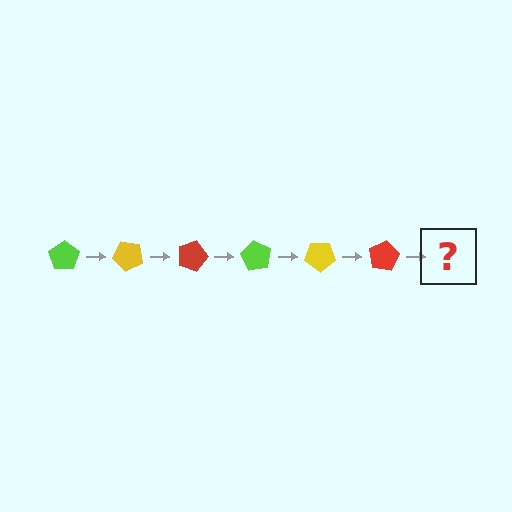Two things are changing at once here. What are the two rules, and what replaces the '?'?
The two rules are that it rotates 45 degrees each step and the color cycles through lime, yellow, and red. The '?' should be a lime pentagon, rotated 270 degrees from the start.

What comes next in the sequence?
The next element should be a lime pentagon, rotated 270 degrees from the start.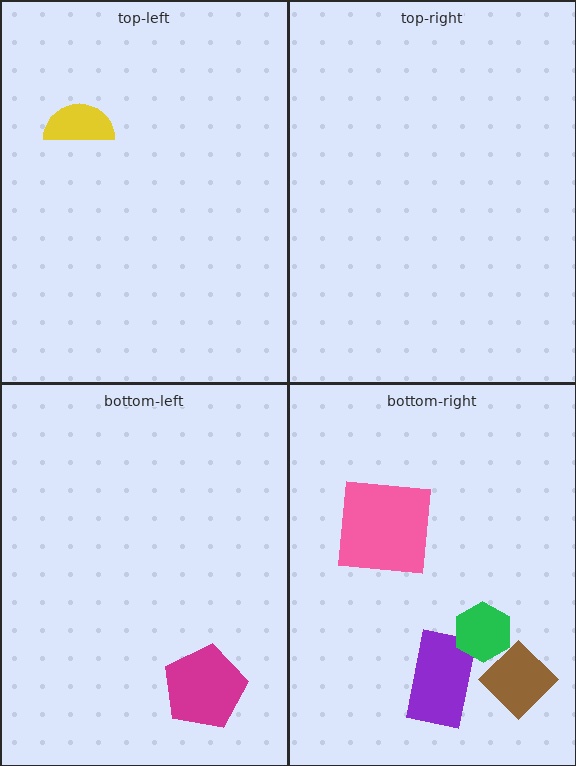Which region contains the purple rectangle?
The bottom-right region.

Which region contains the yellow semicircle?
The top-left region.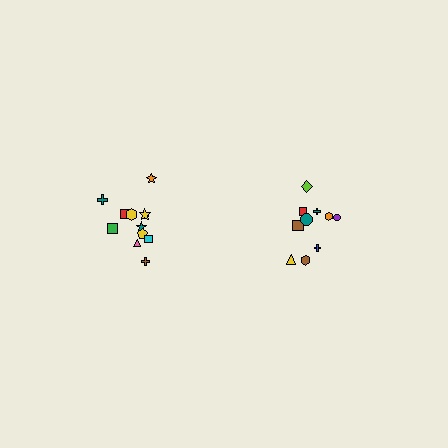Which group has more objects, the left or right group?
The left group.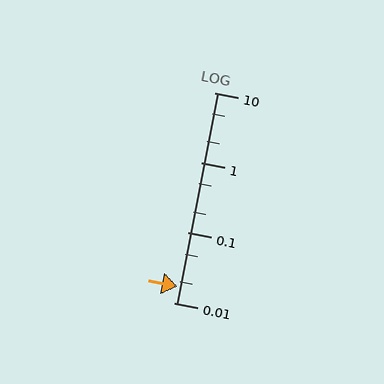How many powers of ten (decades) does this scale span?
The scale spans 3 decades, from 0.01 to 10.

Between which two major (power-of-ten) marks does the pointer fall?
The pointer is between 0.01 and 0.1.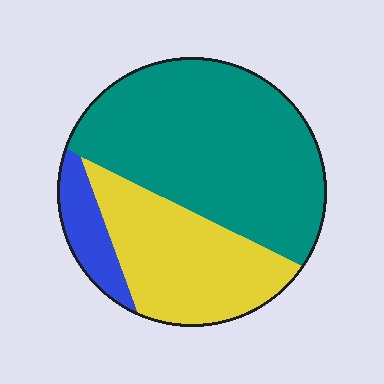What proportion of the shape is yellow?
Yellow covers around 30% of the shape.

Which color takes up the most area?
Teal, at roughly 60%.